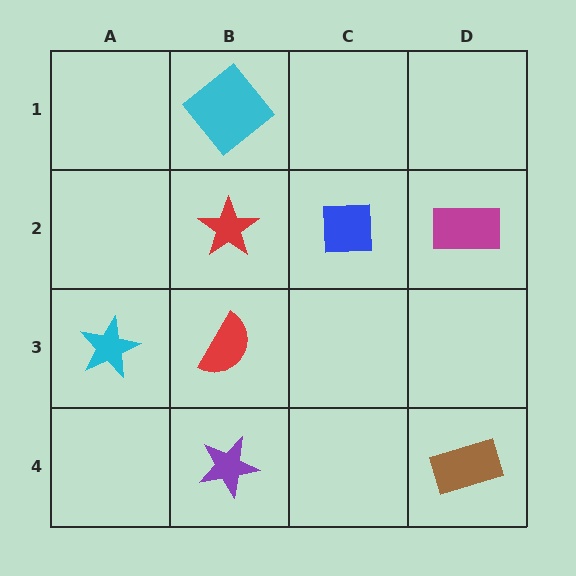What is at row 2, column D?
A magenta rectangle.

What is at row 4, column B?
A purple star.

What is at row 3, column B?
A red semicircle.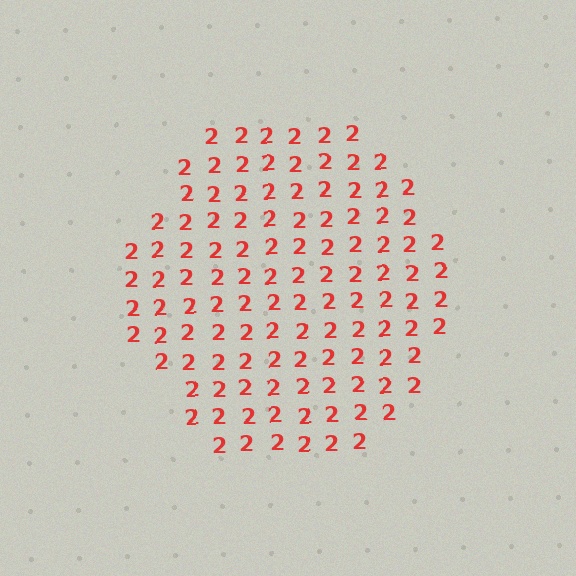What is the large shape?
The large shape is a hexagon.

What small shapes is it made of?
It is made of small digit 2's.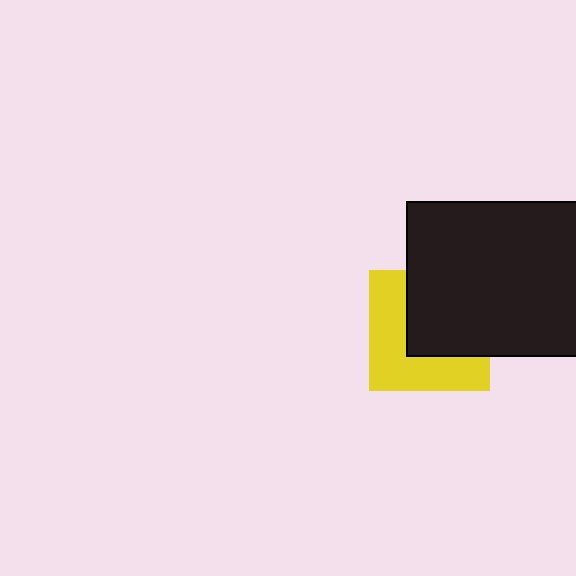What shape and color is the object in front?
The object in front is a black rectangle.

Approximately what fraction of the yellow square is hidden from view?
Roughly 50% of the yellow square is hidden behind the black rectangle.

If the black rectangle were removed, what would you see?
You would see the complete yellow square.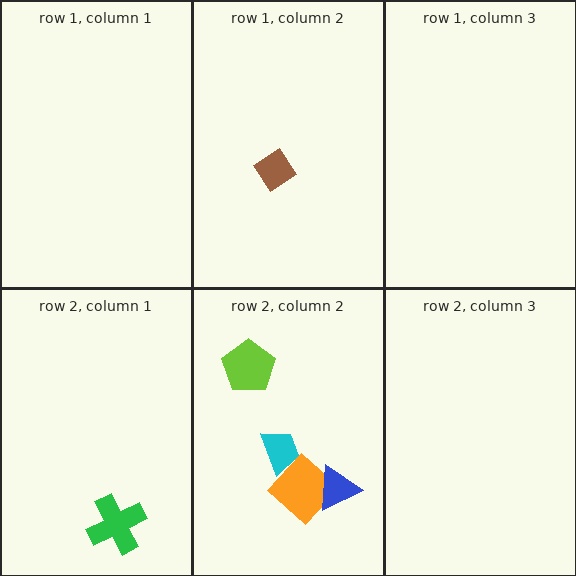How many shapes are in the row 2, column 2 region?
4.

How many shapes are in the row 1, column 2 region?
1.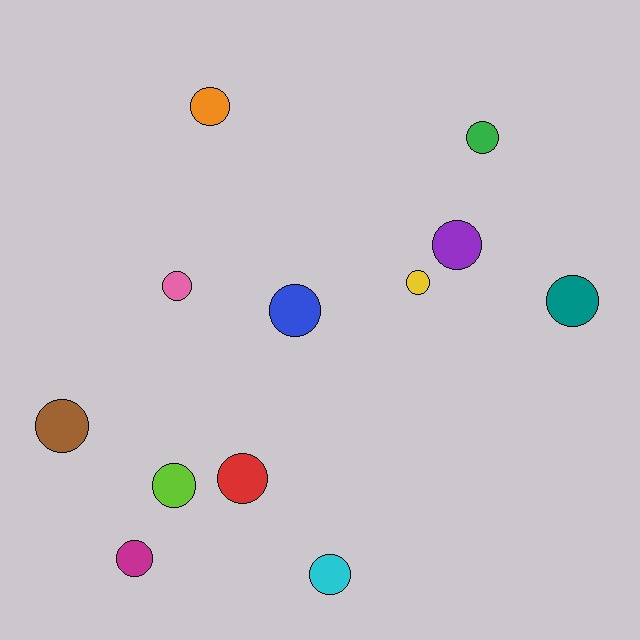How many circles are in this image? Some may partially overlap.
There are 12 circles.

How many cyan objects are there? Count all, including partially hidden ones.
There is 1 cyan object.